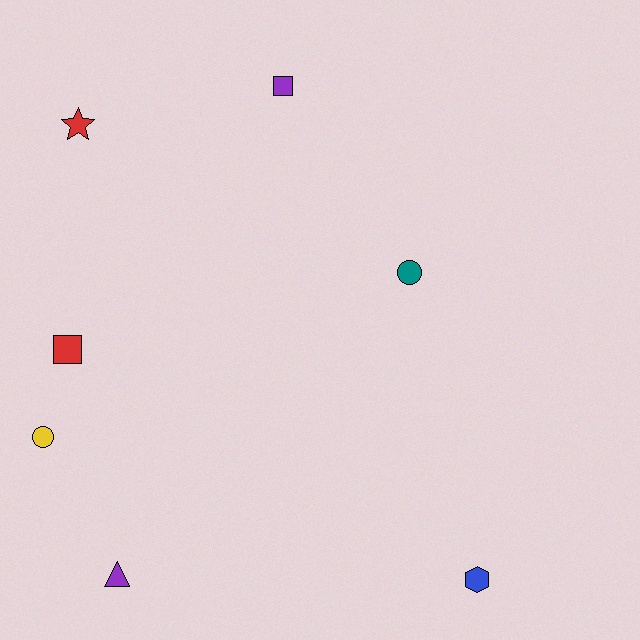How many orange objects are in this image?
There are no orange objects.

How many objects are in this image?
There are 7 objects.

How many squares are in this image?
There are 2 squares.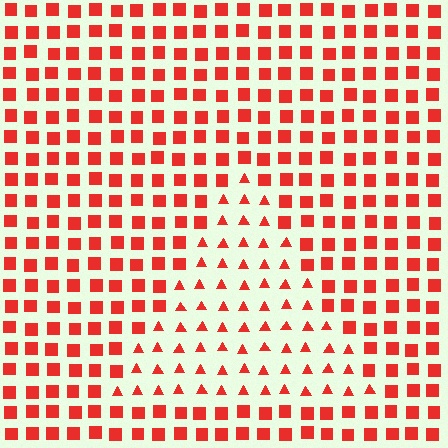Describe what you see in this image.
The image is filled with small red elements arranged in a uniform grid. A triangle-shaped region contains triangles, while the surrounding area contains squares. The boundary is defined purely by the change in element shape.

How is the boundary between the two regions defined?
The boundary is defined by a change in element shape: triangles inside vs. squares outside. All elements share the same color and spacing.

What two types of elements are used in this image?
The image uses triangles inside the triangle region and squares outside it.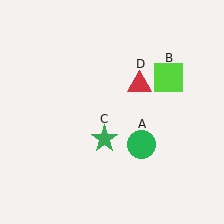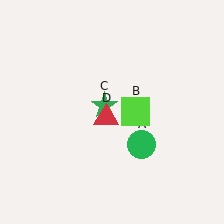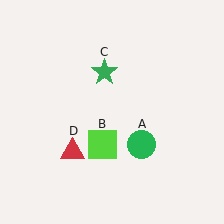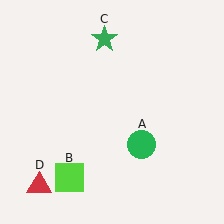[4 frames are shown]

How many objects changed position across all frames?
3 objects changed position: lime square (object B), green star (object C), red triangle (object D).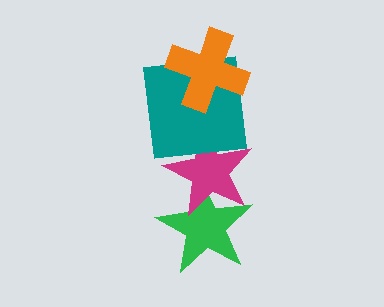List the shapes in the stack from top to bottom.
From top to bottom: the orange cross, the teal square, the magenta star, the green star.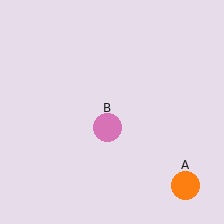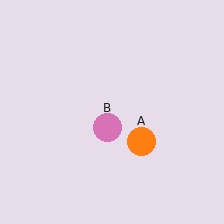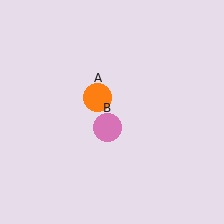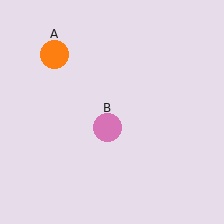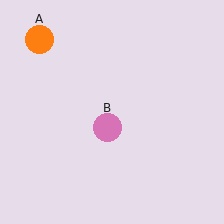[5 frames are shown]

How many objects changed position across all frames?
1 object changed position: orange circle (object A).